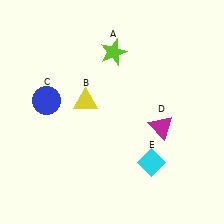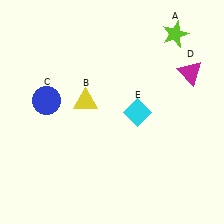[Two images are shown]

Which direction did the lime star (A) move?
The lime star (A) moved right.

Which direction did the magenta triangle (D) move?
The magenta triangle (D) moved up.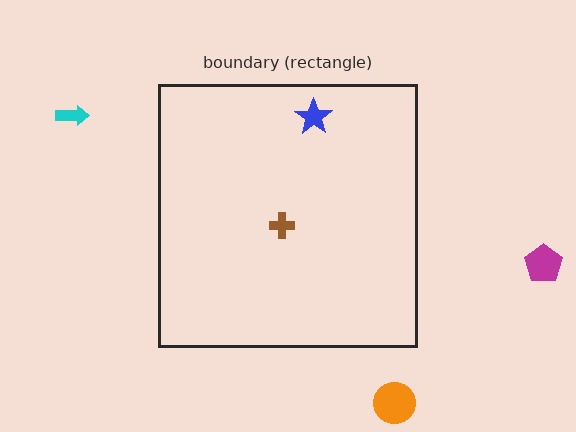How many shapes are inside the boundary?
2 inside, 3 outside.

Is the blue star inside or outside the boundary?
Inside.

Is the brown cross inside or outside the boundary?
Inside.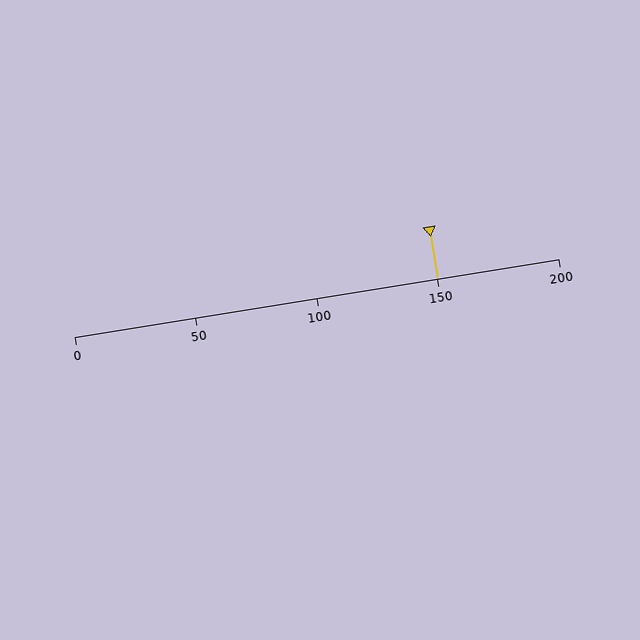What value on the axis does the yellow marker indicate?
The marker indicates approximately 150.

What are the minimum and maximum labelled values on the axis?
The axis runs from 0 to 200.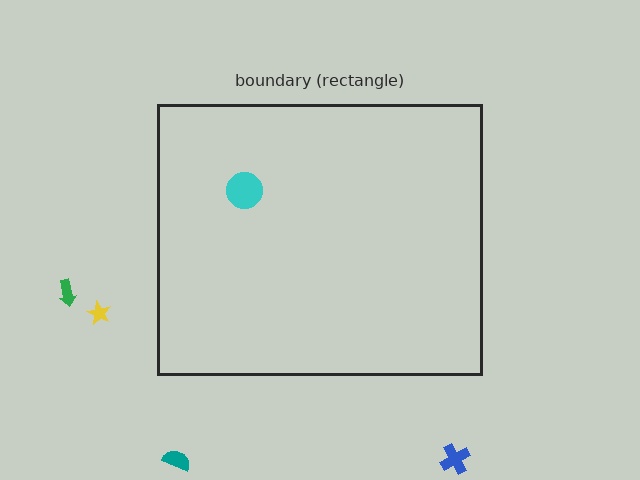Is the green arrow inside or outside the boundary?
Outside.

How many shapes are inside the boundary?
1 inside, 4 outside.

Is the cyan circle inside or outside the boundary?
Inside.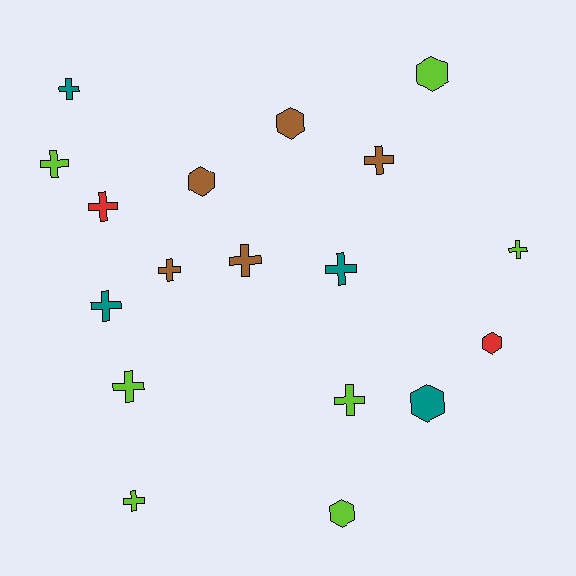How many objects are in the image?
There are 18 objects.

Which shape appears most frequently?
Cross, with 12 objects.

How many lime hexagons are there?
There are 2 lime hexagons.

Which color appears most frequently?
Lime, with 7 objects.